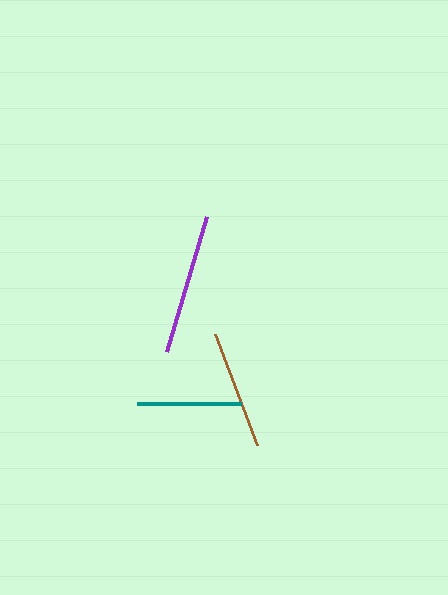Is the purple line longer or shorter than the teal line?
The purple line is longer than the teal line.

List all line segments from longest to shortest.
From longest to shortest: purple, brown, teal.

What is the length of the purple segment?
The purple segment is approximately 141 pixels long.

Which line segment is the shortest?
The teal line is the shortest at approximately 104 pixels.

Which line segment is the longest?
The purple line is the longest at approximately 141 pixels.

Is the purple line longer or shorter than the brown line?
The purple line is longer than the brown line.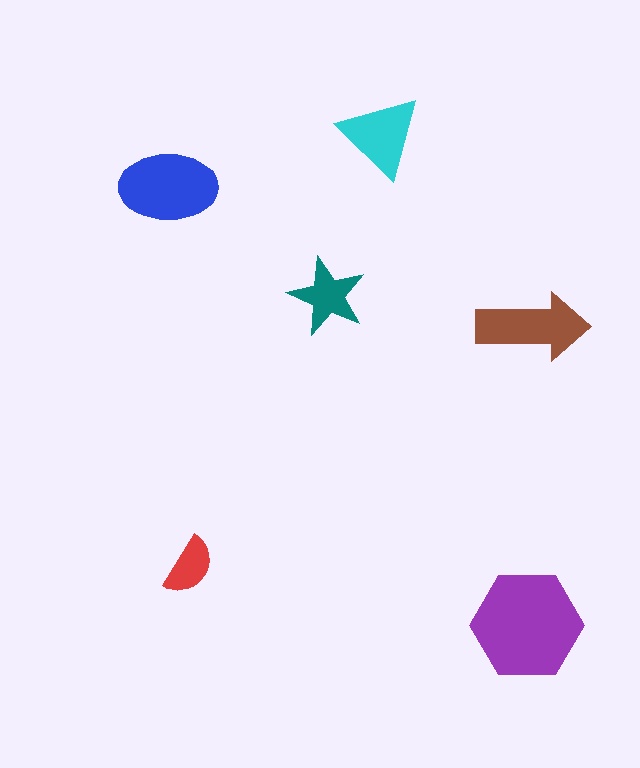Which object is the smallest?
The red semicircle.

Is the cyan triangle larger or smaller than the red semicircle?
Larger.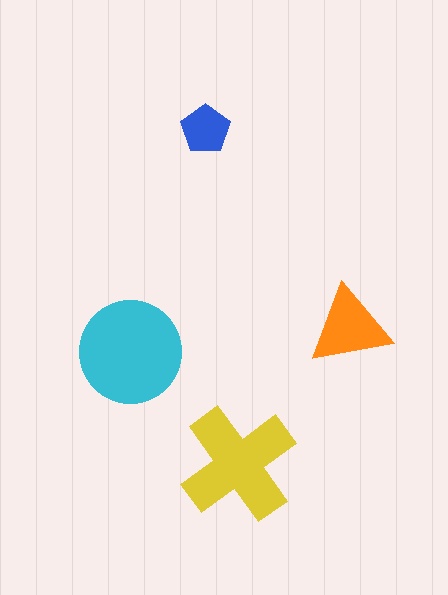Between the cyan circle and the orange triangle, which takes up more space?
The cyan circle.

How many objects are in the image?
There are 4 objects in the image.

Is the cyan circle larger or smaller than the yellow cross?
Larger.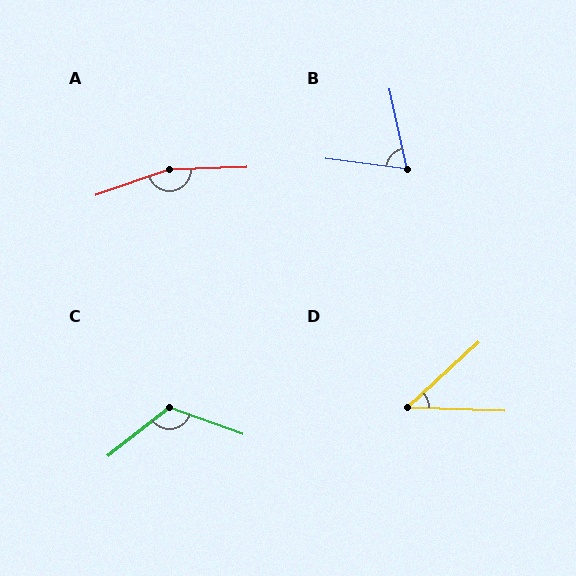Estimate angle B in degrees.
Approximately 70 degrees.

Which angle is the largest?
A, at approximately 163 degrees.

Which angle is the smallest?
D, at approximately 44 degrees.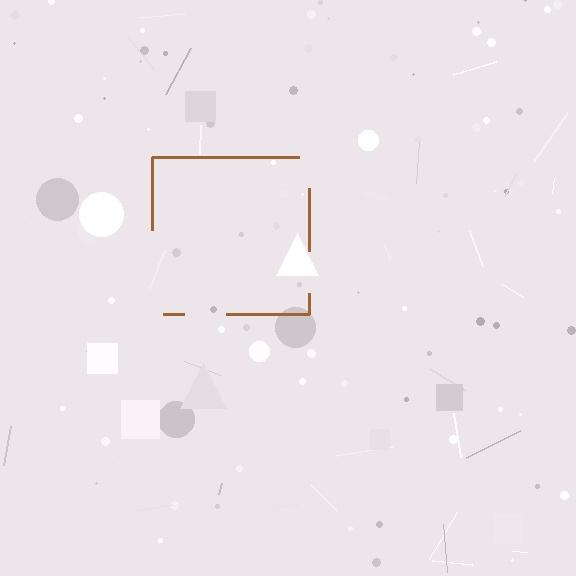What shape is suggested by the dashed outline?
The dashed outline suggests a square.